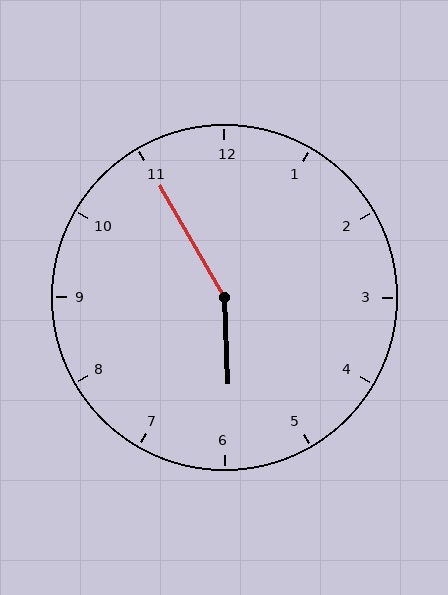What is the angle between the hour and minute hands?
Approximately 152 degrees.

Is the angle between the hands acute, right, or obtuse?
It is obtuse.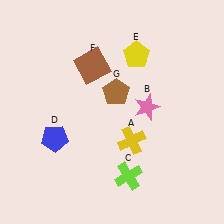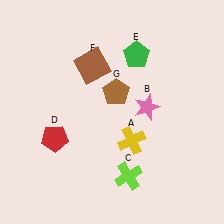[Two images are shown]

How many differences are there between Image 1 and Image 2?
There are 2 differences between the two images.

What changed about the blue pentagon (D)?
In Image 1, D is blue. In Image 2, it changed to red.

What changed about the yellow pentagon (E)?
In Image 1, E is yellow. In Image 2, it changed to green.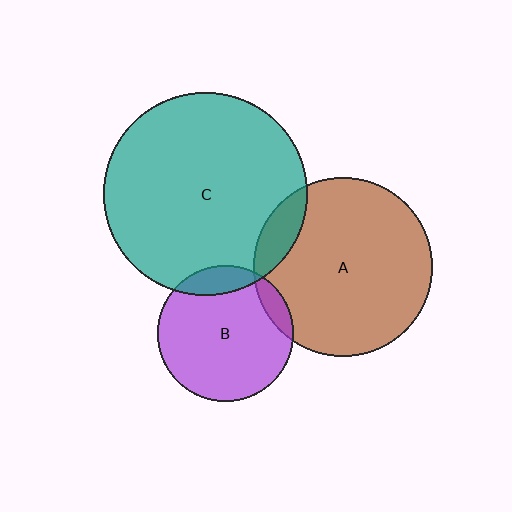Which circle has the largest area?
Circle C (teal).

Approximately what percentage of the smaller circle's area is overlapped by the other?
Approximately 15%.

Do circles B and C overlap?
Yes.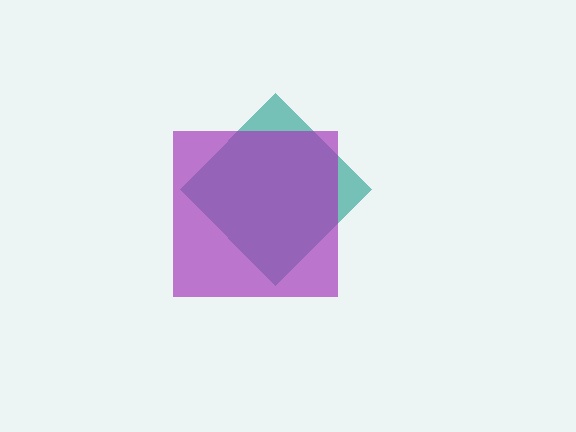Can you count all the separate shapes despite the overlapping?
Yes, there are 2 separate shapes.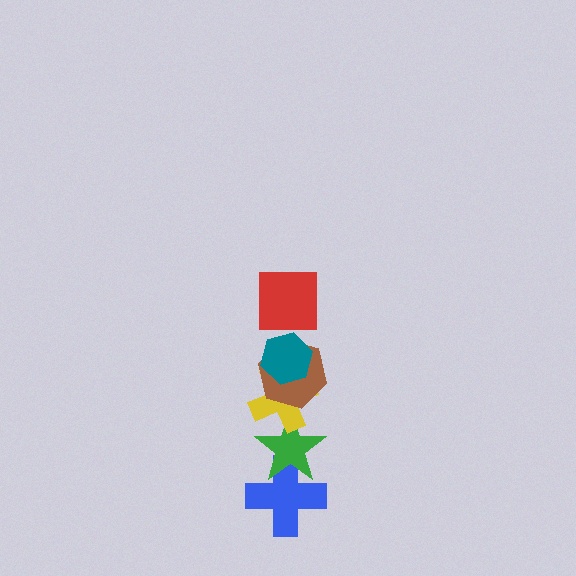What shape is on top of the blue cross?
The green star is on top of the blue cross.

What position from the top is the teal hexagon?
The teal hexagon is 2nd from the top.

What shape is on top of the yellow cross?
The brown hexagon is on top of the yellow cross.